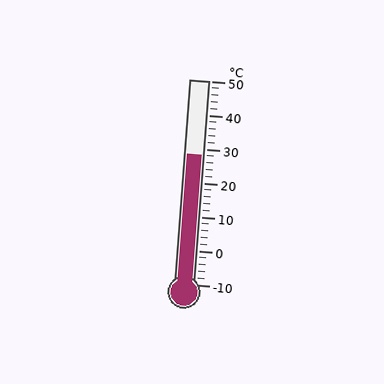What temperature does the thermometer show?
The thermometer shows approximately 28°C.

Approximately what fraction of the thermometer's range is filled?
The thermometer is filled to approximately 65% of its range.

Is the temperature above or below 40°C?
The temperature is below 40°C.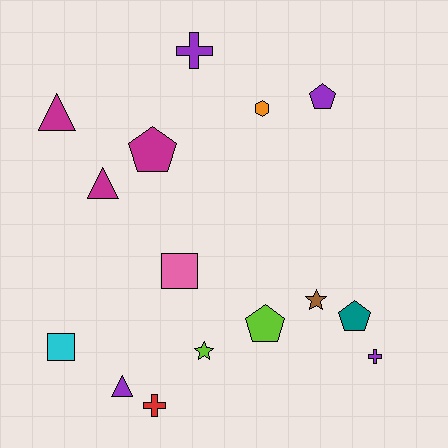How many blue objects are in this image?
There are no blue objects.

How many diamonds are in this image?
There are no diamonds.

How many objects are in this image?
There are 15 objects.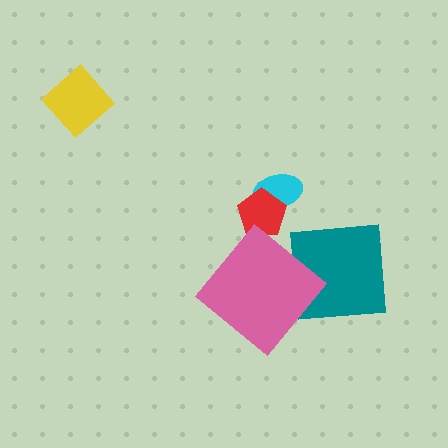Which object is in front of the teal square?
The pink diamond is in front of the teal square.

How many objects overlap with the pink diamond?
1 object overlaps with the pink diamond.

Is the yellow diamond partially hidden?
No, no other shape covers it.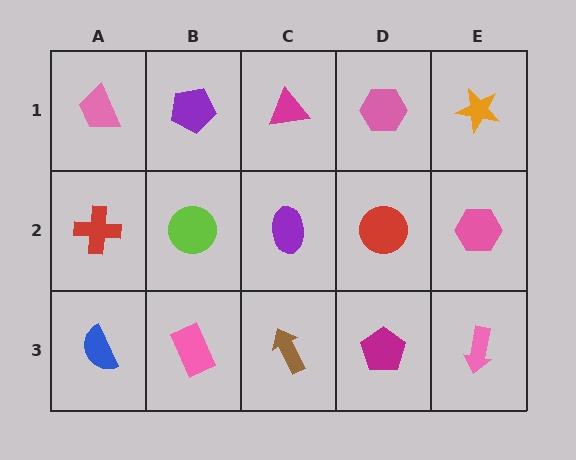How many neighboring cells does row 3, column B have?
3.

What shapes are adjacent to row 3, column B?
A lime circle (row 2, column B), a blue semicircle (row 3, column A), a brown arrow (row 3, column C).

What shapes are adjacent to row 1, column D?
A red circle (row 2, column D), a magenta triangle (row 1, column C), an orange star (row 1, column E).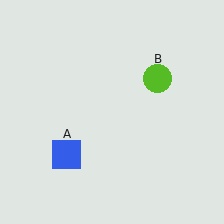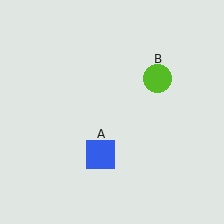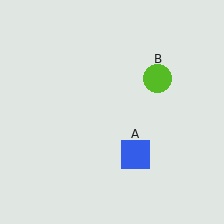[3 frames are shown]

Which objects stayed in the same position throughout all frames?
Lime circle (object B) remained stationary.